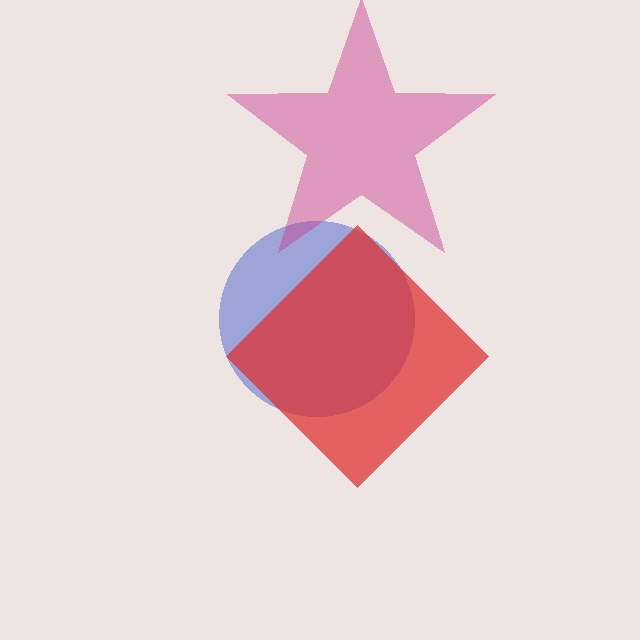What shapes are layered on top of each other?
The layered shapes are: a blue circle, a red diamond, a magenta star.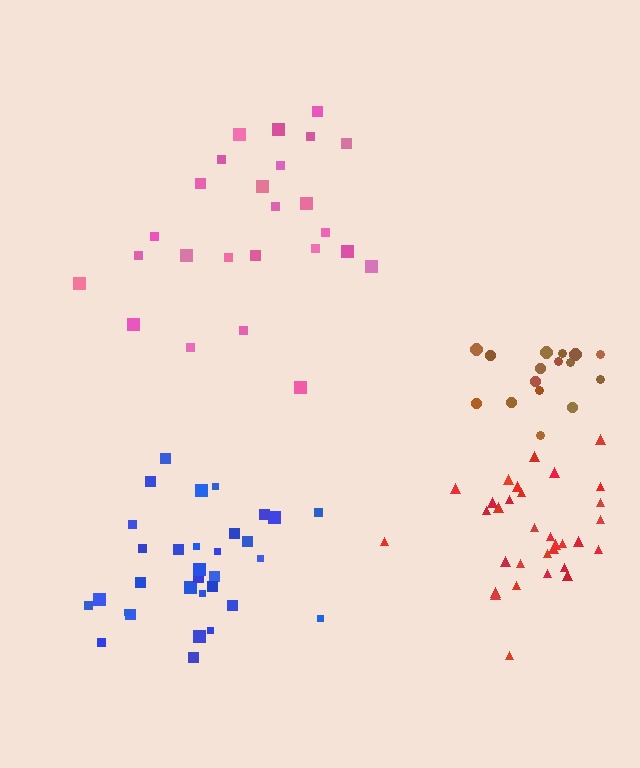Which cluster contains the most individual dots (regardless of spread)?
Blue (32).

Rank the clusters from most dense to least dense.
red, blue, brown, pink.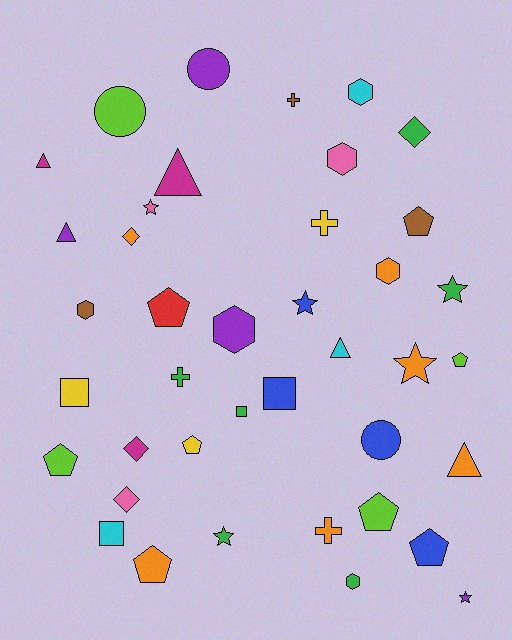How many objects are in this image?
There are 40 objects.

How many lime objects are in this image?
There are 4 lime objects.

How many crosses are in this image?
There are 4 crosses.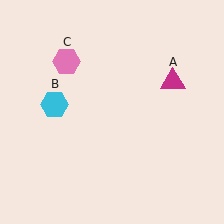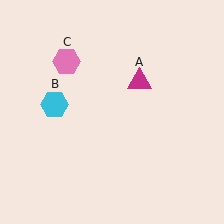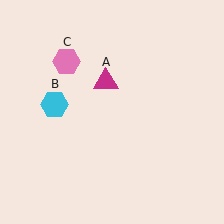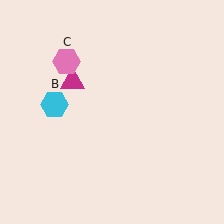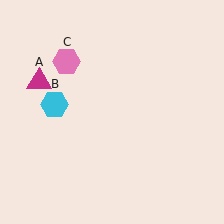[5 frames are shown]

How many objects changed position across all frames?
1 object changed position: magenta triangle (object A).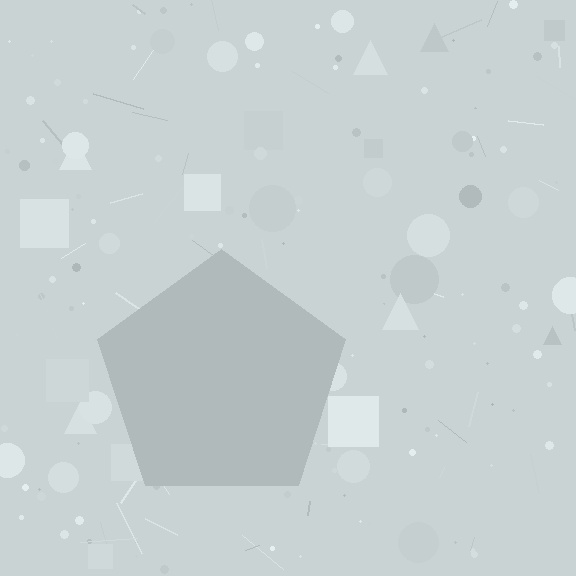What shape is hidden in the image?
A pentagon is hidden in the image.